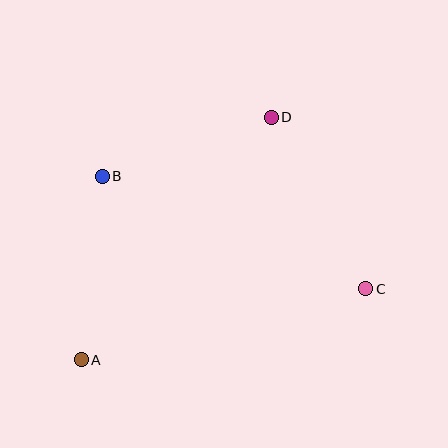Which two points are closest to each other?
Points B and D are closest to each other.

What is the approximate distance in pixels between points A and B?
The distance between A and B is approximately 185 pixels.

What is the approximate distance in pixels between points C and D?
The distance between C and D is approximately 196 pixels.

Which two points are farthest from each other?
Points A and D are farthest from each other.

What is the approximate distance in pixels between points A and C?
The distance between A and C is approximately 293 pixels.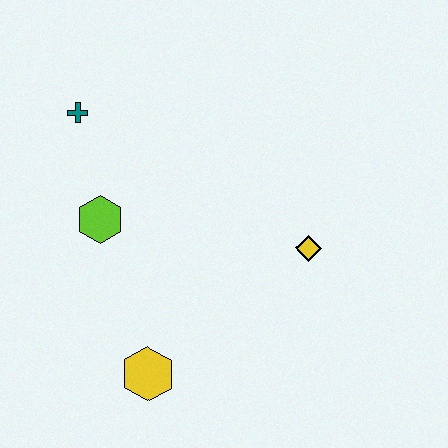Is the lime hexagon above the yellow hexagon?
Yes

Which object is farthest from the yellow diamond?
The teal cross is farthest from the yellow diamond.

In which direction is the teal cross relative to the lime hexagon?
The teal cross is above the lime hexagon.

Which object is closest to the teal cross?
The lime hexagon is closest to the teal cross.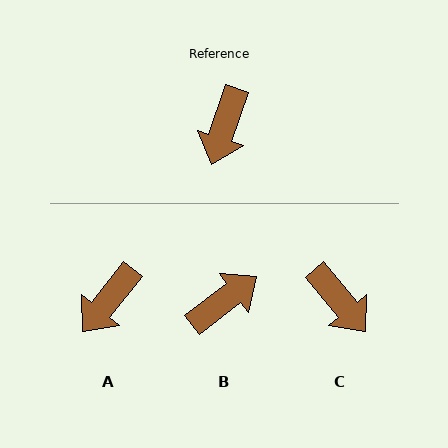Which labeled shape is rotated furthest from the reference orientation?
B, about 145 degrees away.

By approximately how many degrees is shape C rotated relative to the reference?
Approximately 58 degrees counter-clockwise.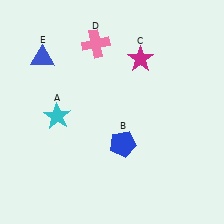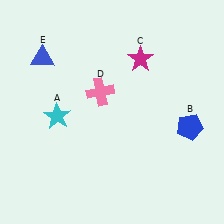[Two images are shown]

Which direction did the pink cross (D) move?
The pink cross (D) moved down.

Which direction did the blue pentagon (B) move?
The blue pentagon (B) moved right.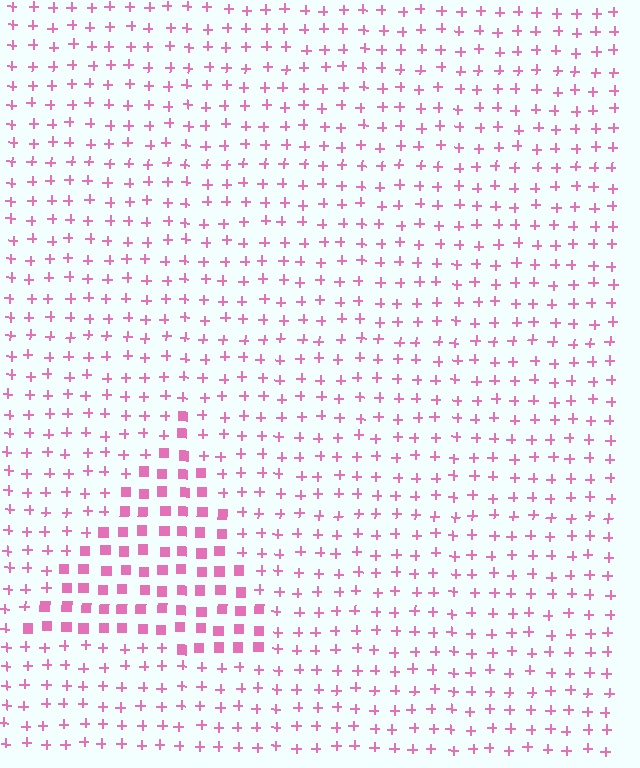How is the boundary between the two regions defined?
The boundary is defined by a change in element shape: squares inside vs. plus signs outside. All elements share the same color and spacing.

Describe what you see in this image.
The image is filled with small pink elements arranged in a uniform grid. A triangle-shaped region contains squares, while the surrounding area contains plus signs. The boundary is defined purely by the change in element shape.